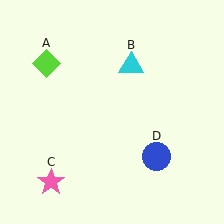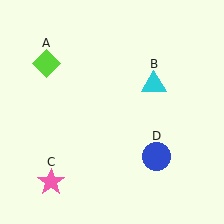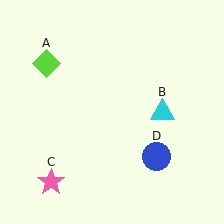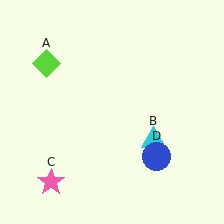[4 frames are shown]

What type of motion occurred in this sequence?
The cyan triangle (object B) rotated clockwise around the center of the scene.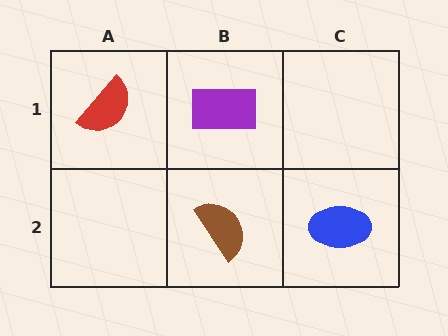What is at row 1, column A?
A red semicircle.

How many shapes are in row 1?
2 shapes.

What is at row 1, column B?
A purple rectangle.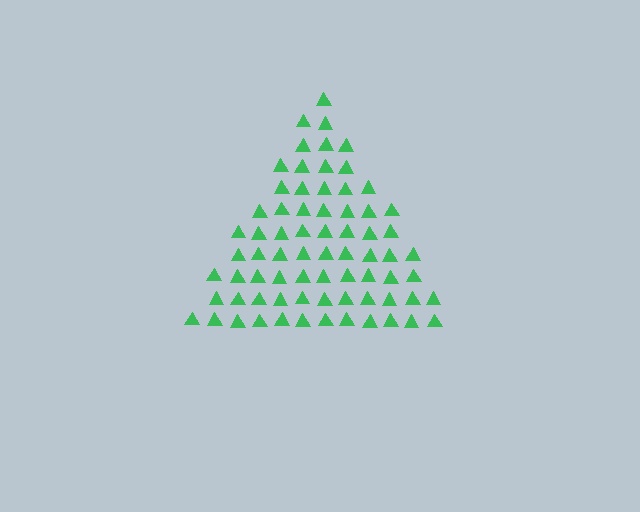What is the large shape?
The large shape is a triangle.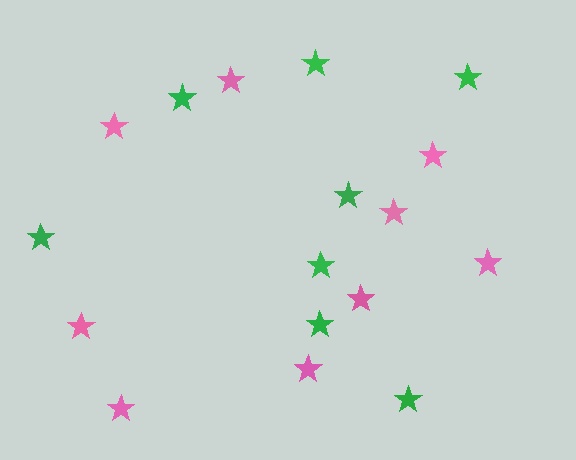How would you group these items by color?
There are 2 groups: one group of pink stars (9) and one group of green stars (8).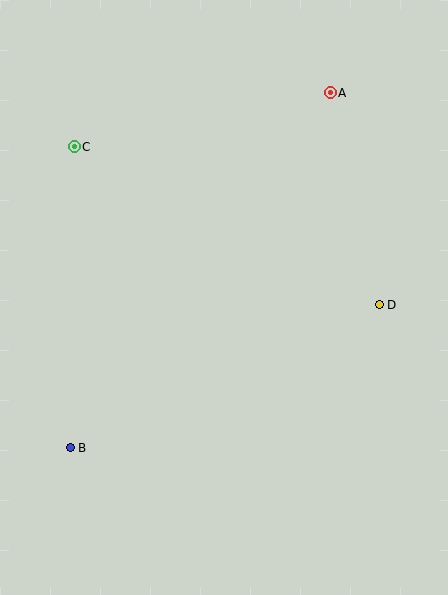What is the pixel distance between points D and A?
The distance between D and A is 217 pixels.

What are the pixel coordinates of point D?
Point D is at (379, 305).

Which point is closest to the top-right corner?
Point A is closest to the top-right corner.